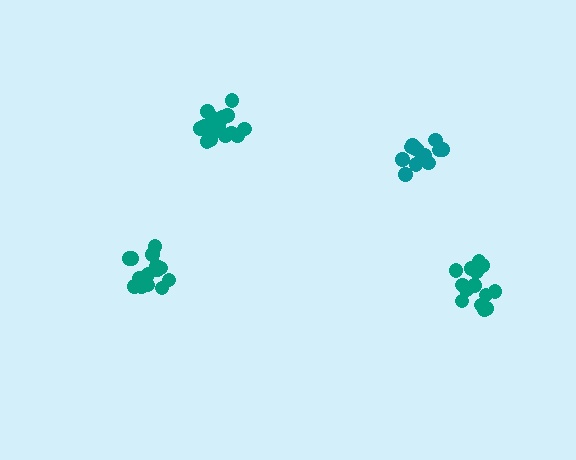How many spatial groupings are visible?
There are 4 spatial groupings.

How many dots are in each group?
Group 1: 17 dots, Group 2: 12 dots, Group 3: 16 dots, Group 4: 16 dots (61 total).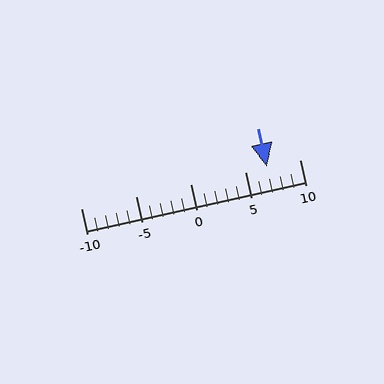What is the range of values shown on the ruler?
The ruler shows values from -10 to 10.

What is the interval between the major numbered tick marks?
The major tick marks are spaced 5 units apart.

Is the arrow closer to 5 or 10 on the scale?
The arrow is closer to 5.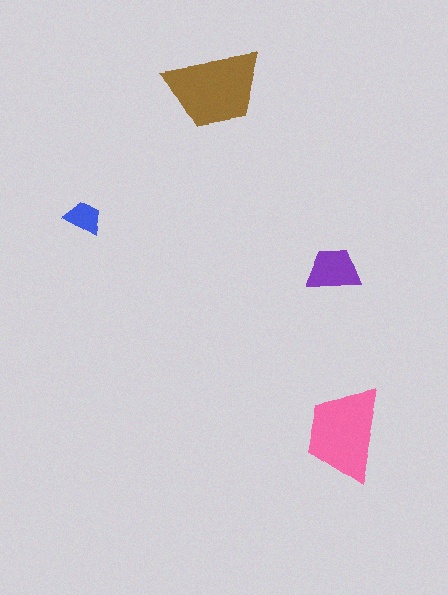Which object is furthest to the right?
The pink trapezoid is rightmost.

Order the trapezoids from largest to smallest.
the brown one, the pink one, the purple one, the blue one.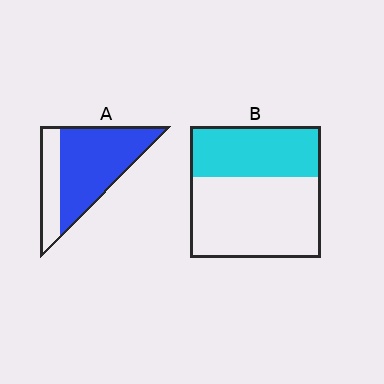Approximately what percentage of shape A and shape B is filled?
A is approximately 70% and B is approximately 40%.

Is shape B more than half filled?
No.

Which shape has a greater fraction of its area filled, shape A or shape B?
Shape A.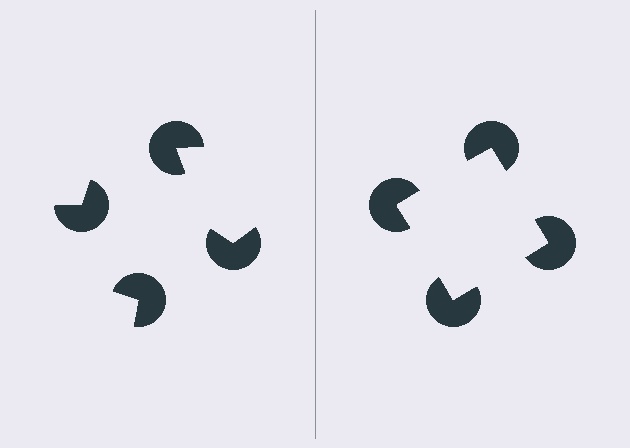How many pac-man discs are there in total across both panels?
8 — 4 on each side.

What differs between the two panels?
The pac-man discs are positioned identically on both sides; only the wedge orientations differ. On the right they align to a square; on the left they are misaligned.